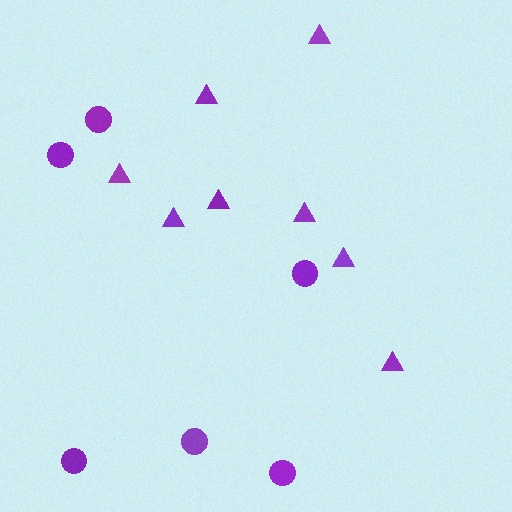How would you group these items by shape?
There are 2 groups: one group of triangles (8) and one group of circles (6).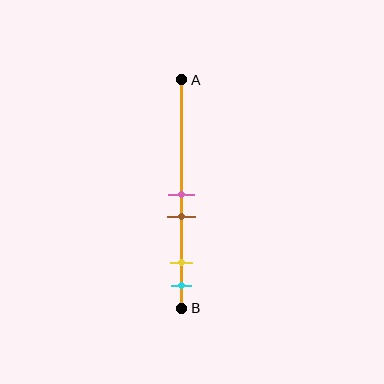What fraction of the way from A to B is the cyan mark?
The cyan mark is approximately 90% (0.9) of the way from A to B.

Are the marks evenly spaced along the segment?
No, the marks are not evenly spaced.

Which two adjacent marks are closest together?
The pink and brown marks are the closest adjacent pair.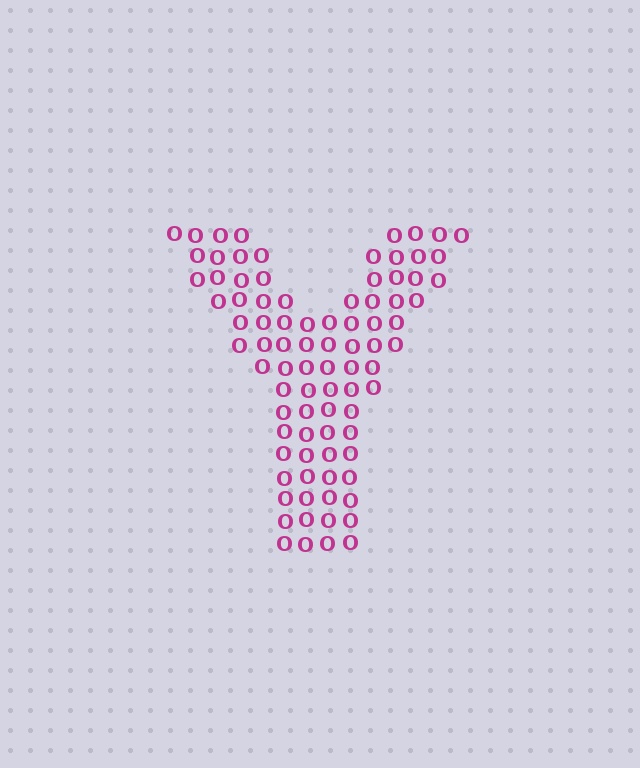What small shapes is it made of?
It is made of small letter O's.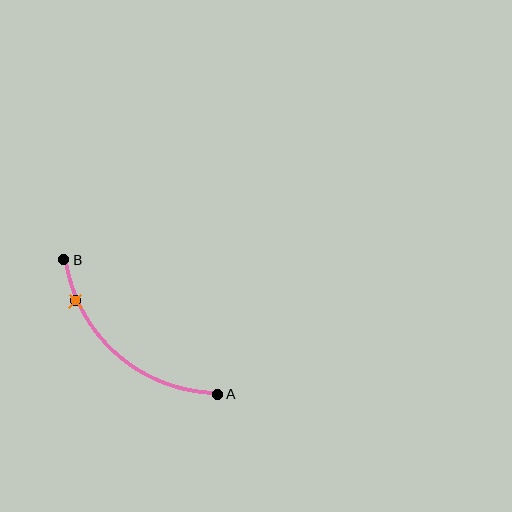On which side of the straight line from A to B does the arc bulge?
The arc bulges below and to the left of the straight line connecting A and B.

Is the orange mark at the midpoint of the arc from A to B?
No. The orange mark lies on the arc but is closer to endpoint B. The arc midpoint would be at the point on the curve equidistant along the arc from both A and B.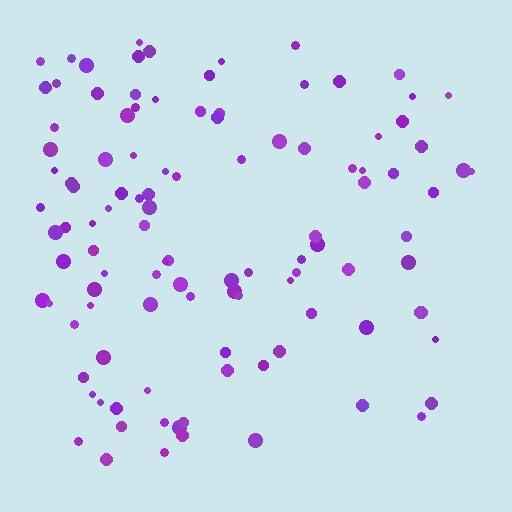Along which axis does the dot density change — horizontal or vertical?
Horizontal.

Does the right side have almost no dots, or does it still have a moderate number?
Still a moderate number, just noticeably fewer than the left.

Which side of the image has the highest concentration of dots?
The left.